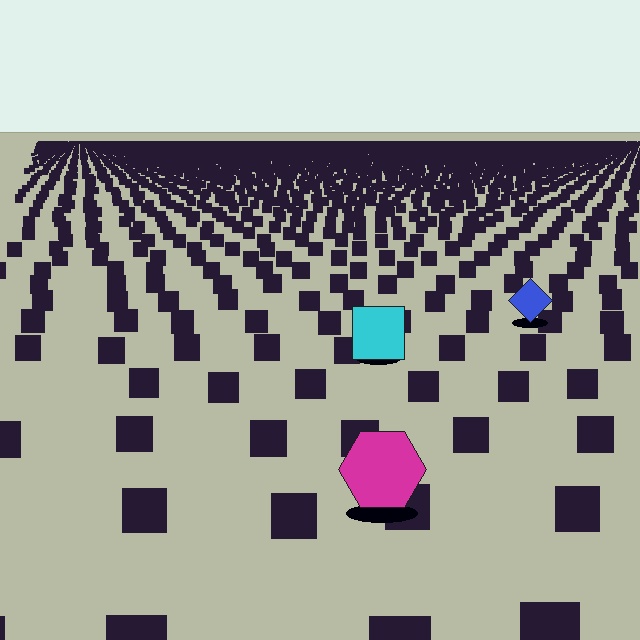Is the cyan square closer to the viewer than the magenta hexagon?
No. The magenta hexagon is closer — you can tell from the texture gradient: the ground texture is coarser near it.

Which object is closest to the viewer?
The magenta hexagon is closest. The texture marks near it are larger and more spread out.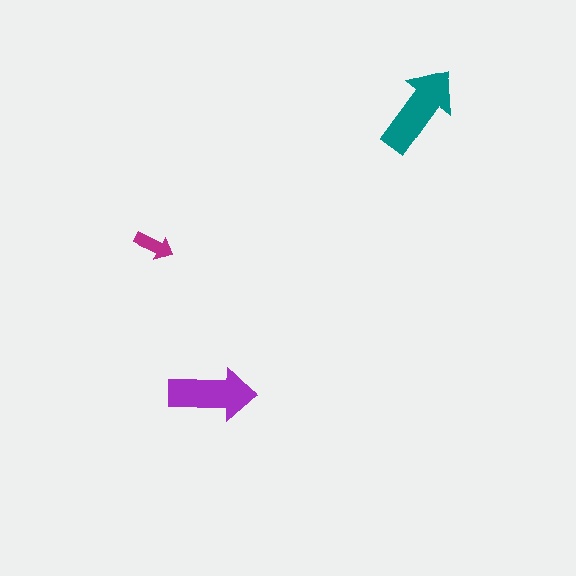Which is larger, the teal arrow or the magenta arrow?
The teal one.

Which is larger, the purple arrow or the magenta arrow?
The purple one.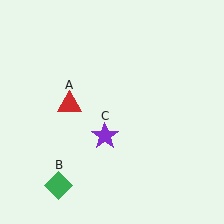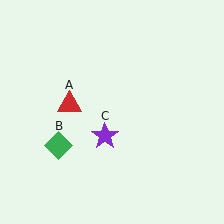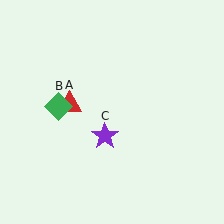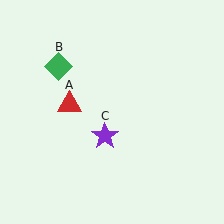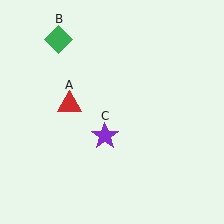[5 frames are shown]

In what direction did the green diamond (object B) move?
The green diamond (object B) moved up.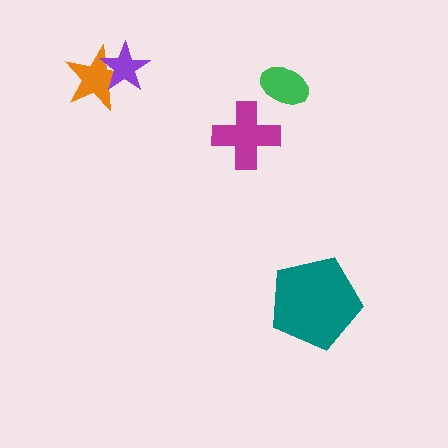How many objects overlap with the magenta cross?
0 objects overlap with the magenta cross.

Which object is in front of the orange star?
The purple star is in front of the orange star.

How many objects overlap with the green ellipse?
0 objects overlap with the green ellipse.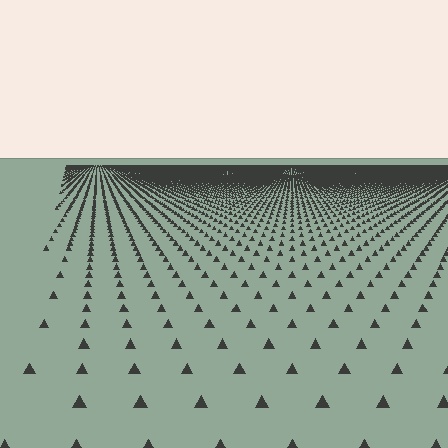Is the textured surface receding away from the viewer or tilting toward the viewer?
The surface is receding away from the viewer. Texture elements get smaller and denser toward the top.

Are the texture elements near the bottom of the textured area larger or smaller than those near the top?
Larger. Near the bottom, elements are closer to the viewer and appear at a bigger on-screen size.